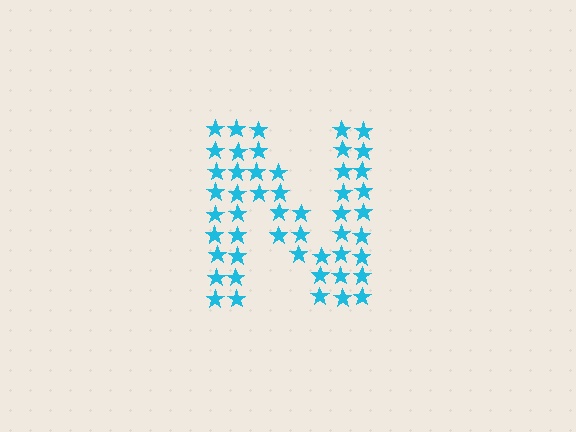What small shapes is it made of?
It is made of small stars.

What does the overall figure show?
The overall figure shows the letter N.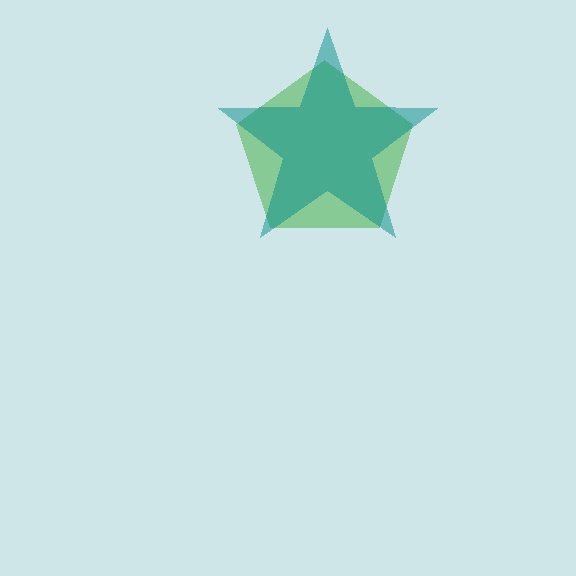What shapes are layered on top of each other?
The layered shapes are: a green pentagon, a teal star.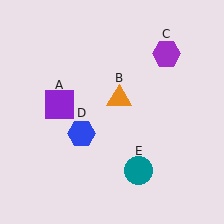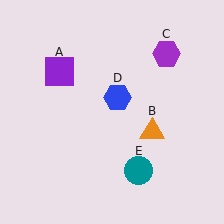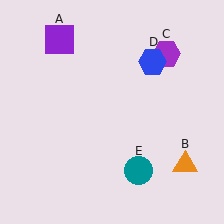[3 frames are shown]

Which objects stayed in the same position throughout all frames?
Purple hexagon (object C) and teal circle (object E) remained stationary.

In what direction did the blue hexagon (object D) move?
The blue hexagon (object D) moved up and to the right.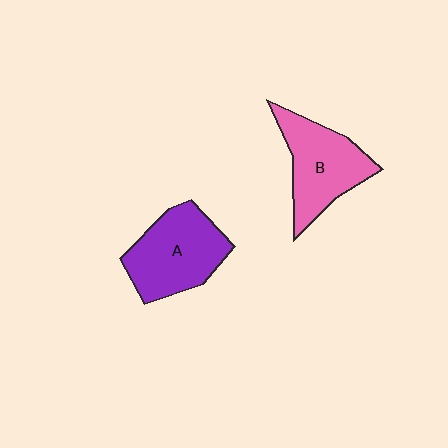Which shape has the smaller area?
Shape B (pink).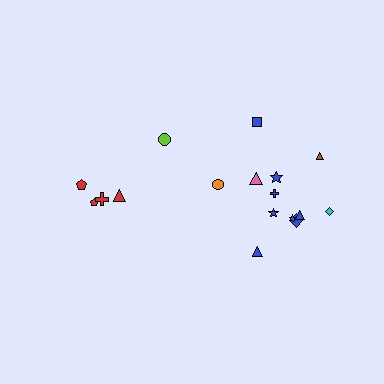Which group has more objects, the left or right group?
The right group.